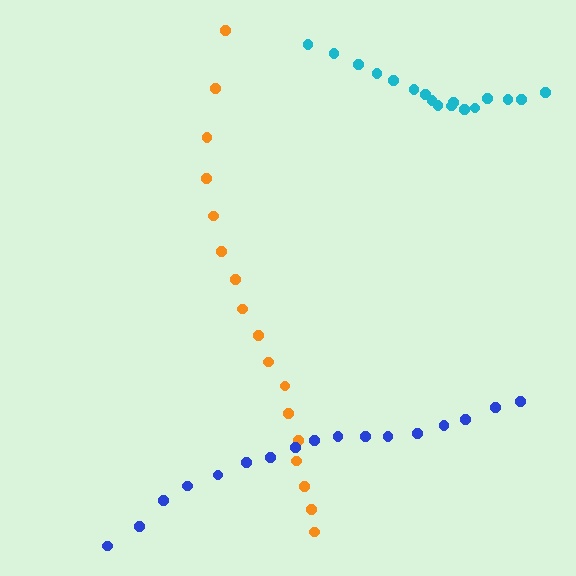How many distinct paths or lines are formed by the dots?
There are 3 distinct paths.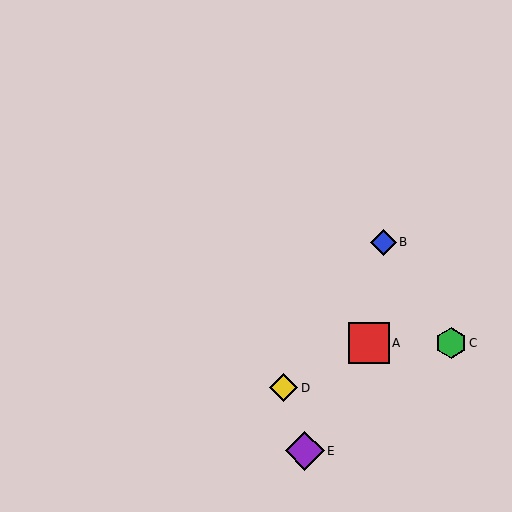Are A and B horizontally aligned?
No, A is at y≈343 and B is at y≈242.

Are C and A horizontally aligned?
Yes, both are at y≈343.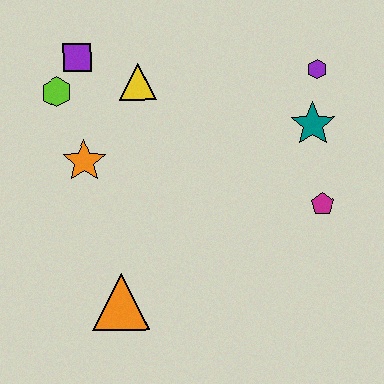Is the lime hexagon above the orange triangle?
Yes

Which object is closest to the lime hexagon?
The purple square is closest to the lime hexagon.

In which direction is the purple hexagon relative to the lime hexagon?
The purple hexagon is to the right of the lime hexagon.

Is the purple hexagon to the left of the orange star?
No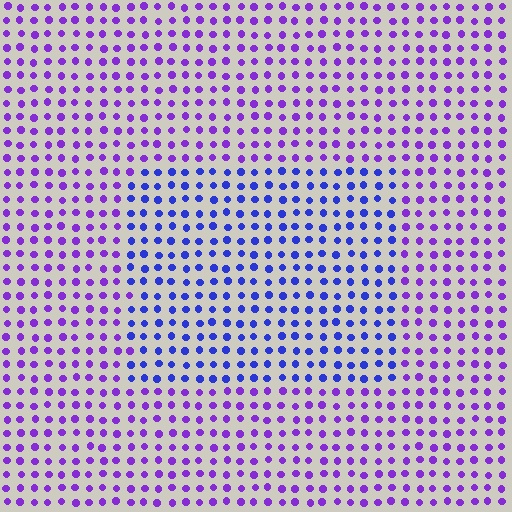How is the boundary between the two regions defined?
The boundary is defined purely by a slight shift in hue (about 37 degrees). Spacing, size, and orientation are identical on both sides.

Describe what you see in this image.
The image is filled with small purple elements in a uniform arrangement. A rectangle-shaped region is visible where the elements are tinted to a slightly different hue, forming a subtle color boundary.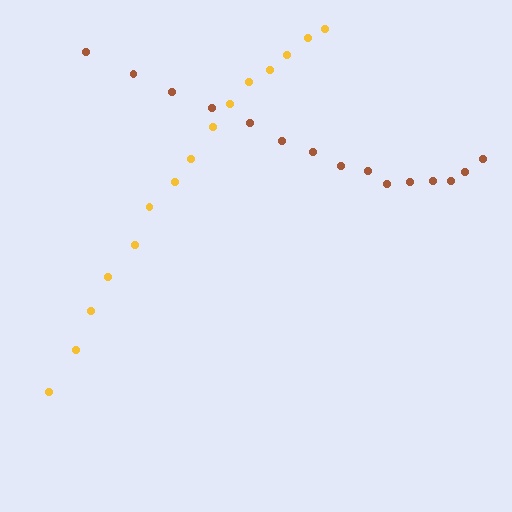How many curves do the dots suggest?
There are 2 distinct paths.